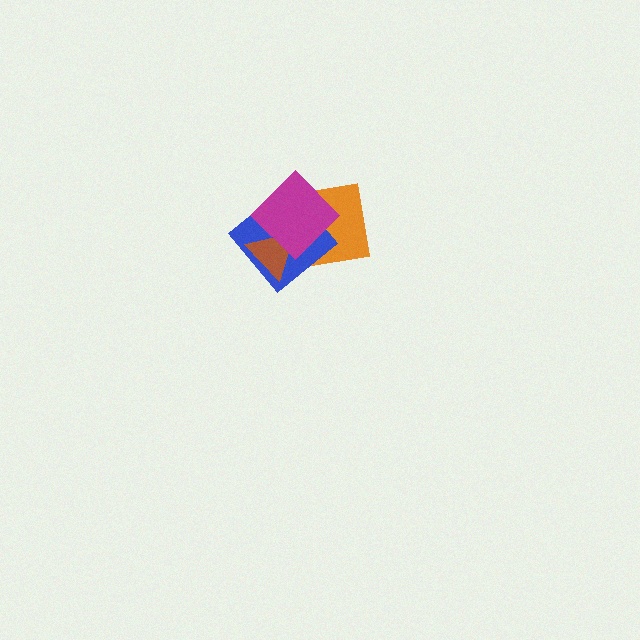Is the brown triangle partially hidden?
Yes, it is partially covered by another shape.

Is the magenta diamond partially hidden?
No, no other shape covers it.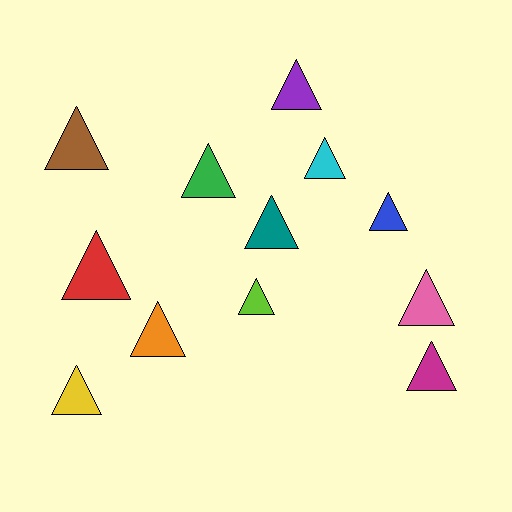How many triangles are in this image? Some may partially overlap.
There are 12 triangles.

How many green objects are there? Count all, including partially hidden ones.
There is 1 green object.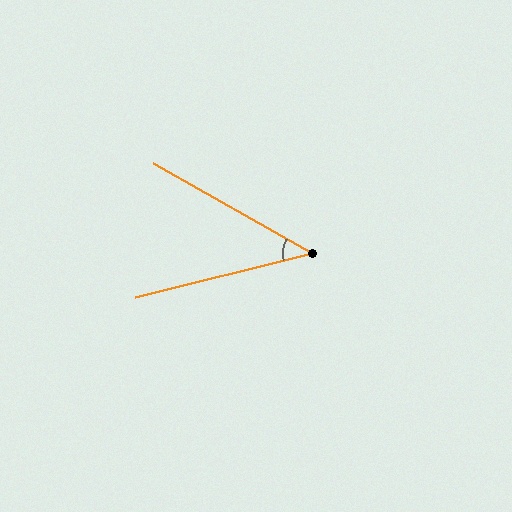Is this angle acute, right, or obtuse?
It is acute.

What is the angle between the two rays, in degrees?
Approximately 43 degrees.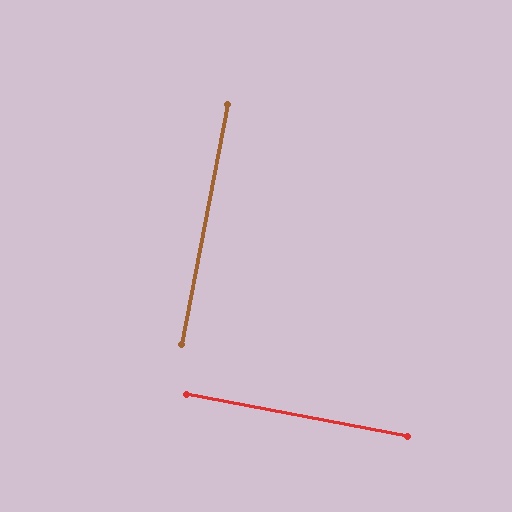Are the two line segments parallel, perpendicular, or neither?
Perpendicular — they meet at approximately 90°.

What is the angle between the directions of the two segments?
Approximately 90 degrees.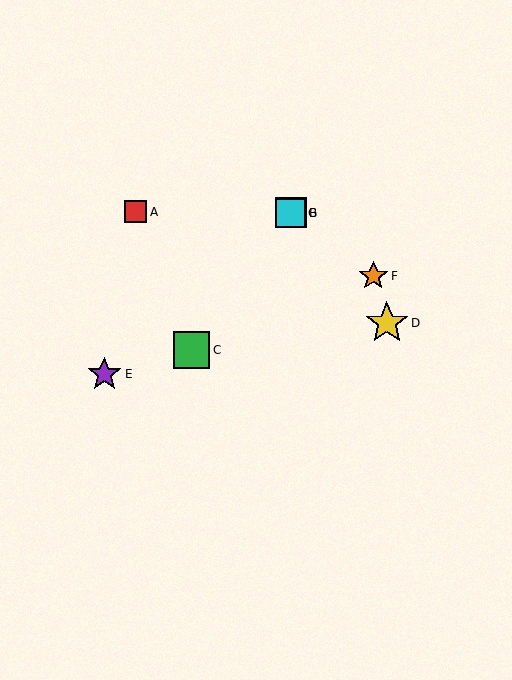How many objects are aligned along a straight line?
3 objects (B, C, G) are aligned along a straight line.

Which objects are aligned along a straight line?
Objects B, C, G are aligned along a straight line.